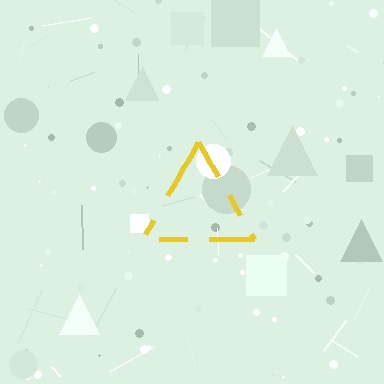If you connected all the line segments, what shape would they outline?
They would outline a triangle.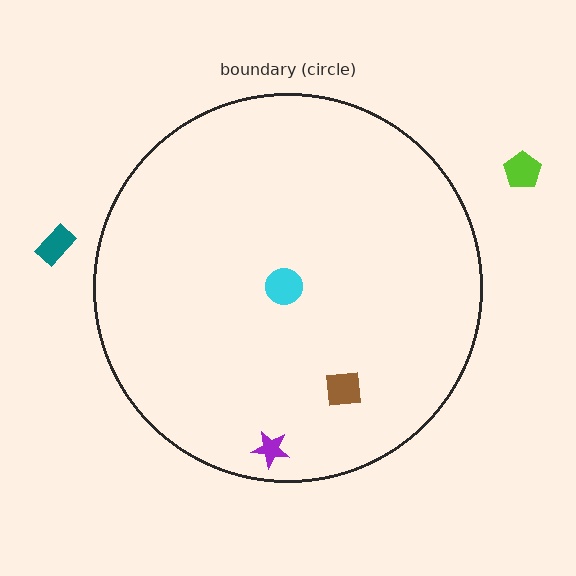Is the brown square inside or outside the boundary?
Inside.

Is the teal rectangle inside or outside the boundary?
Outside.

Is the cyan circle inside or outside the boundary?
Inside.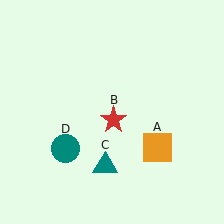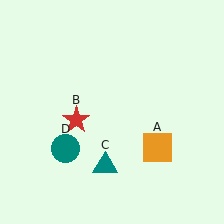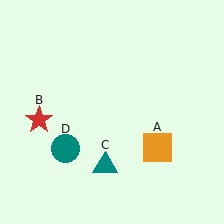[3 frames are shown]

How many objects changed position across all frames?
1 object changed position: red star (object B).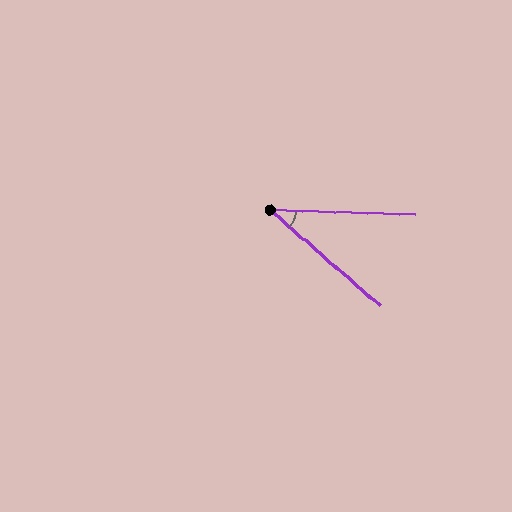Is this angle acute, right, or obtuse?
It is acute.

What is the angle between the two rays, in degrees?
Approximately 39 degrees.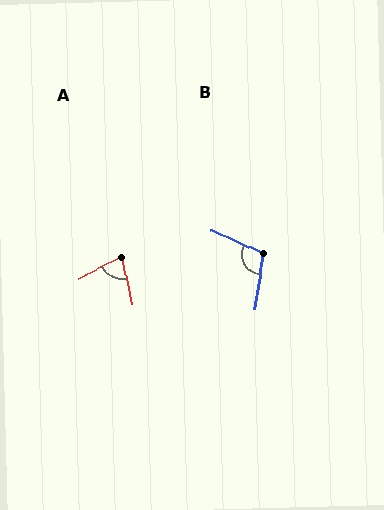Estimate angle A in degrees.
Approximately 74 degrees.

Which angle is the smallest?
A, at approximately 74 degrees.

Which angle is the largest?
B, at approximately 105 degrees.